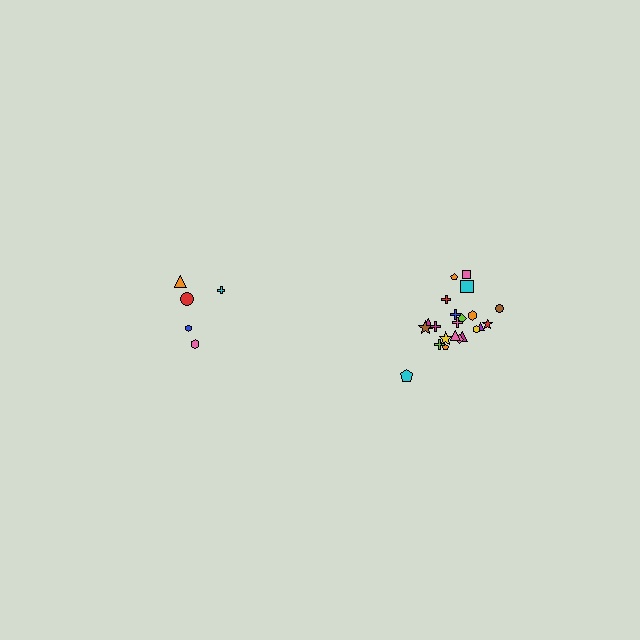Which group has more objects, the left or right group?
The right group.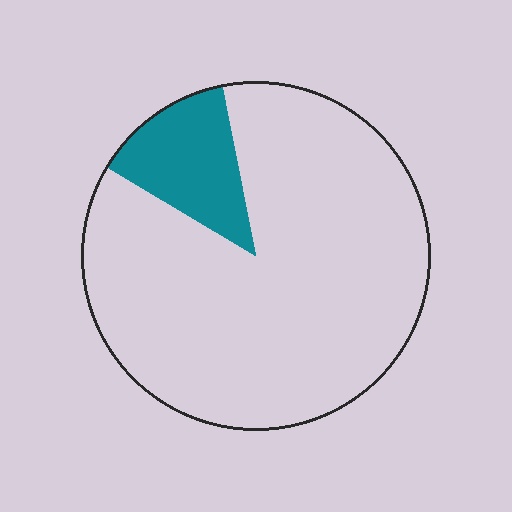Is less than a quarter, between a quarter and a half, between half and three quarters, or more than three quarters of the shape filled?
Less than a quarter.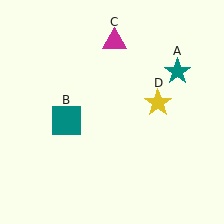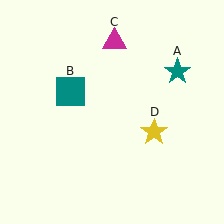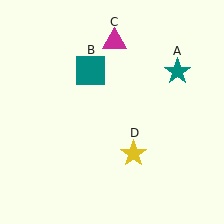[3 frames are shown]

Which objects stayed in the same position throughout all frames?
Teal star (object A) and magenta triangle (object C) remained stationary.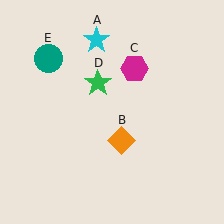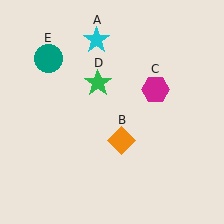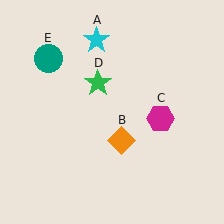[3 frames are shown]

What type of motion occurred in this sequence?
The magenta hexagon (object C) rotated clockwise around the center of the scene.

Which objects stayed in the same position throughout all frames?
Cyan star (object A) and orange diamond (object B) and green star (object D) and teal circle (object E) remained stationary.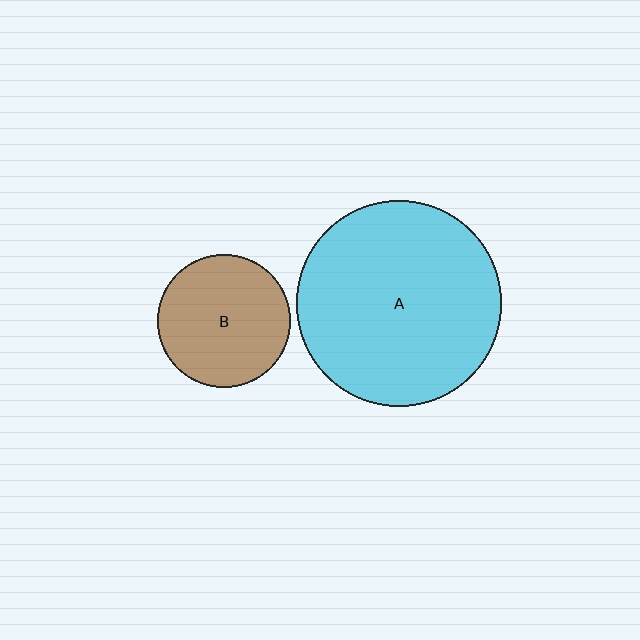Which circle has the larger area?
Circle A (cyan).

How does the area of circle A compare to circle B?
Approximately 2.4 times.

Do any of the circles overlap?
No, none of the circles overlap.